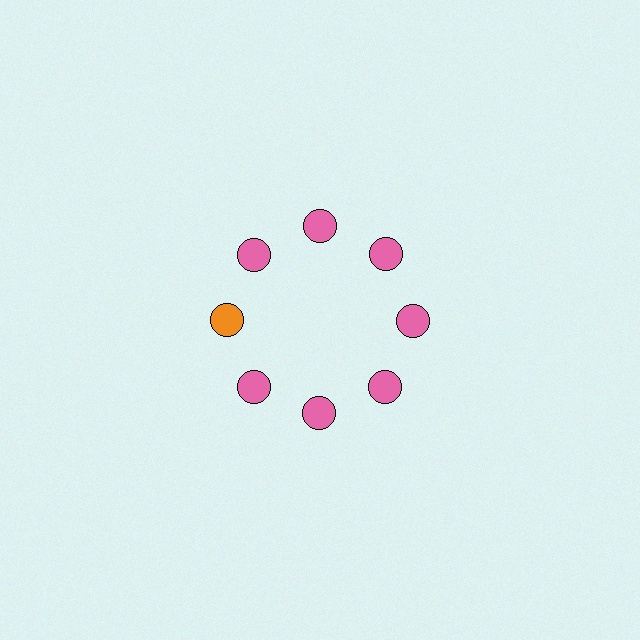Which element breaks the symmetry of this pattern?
The orange circle at roughly the 9 o'clock position breaks the symmetry. All other shapes are pink circles.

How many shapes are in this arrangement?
There are 8 shapes arranged in a ring pattern.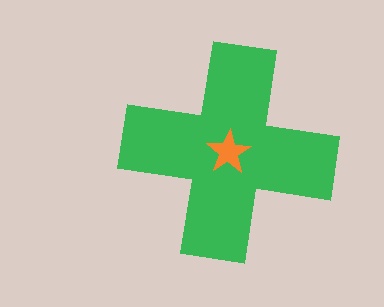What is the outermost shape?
The green cross.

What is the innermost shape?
The orange star.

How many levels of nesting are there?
2.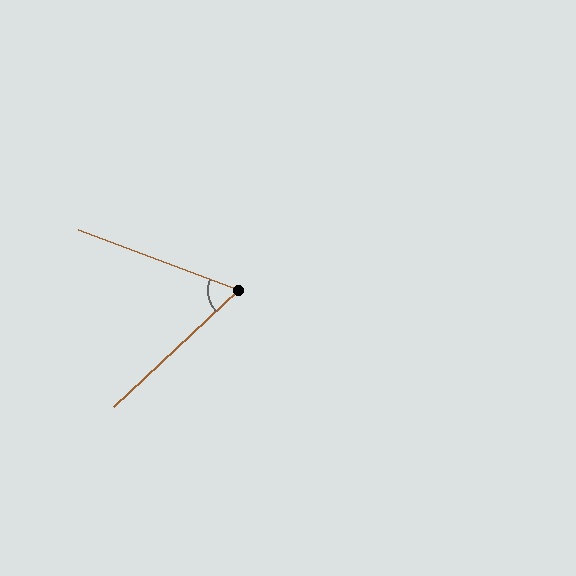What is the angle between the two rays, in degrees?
Approximately 64 degrees.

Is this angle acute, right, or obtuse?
It is acute.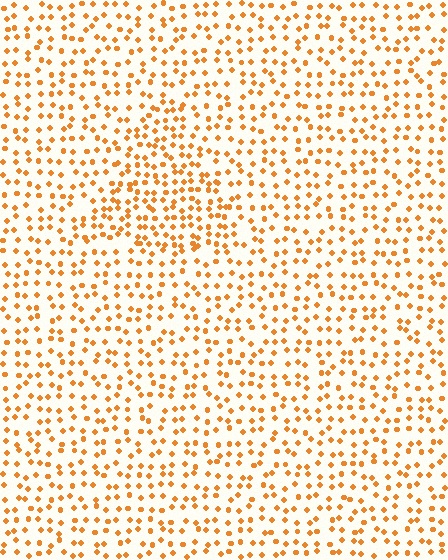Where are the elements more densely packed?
The elements are more densely packed inside the triangle boundary.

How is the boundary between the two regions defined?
The boundary is defined by a change in element density (approximately 1.6x ratio). All elements are the same color, size, and shape.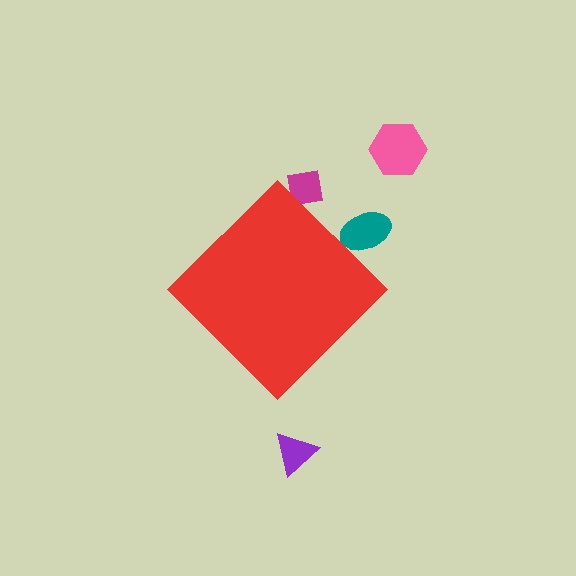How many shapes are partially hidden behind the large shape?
2 shapes are partially hidden.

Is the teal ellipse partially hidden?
Yes, the teal ellipse is partially hidden behind the red diamond.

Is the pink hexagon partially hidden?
No, the pink hexagon is fully visible.